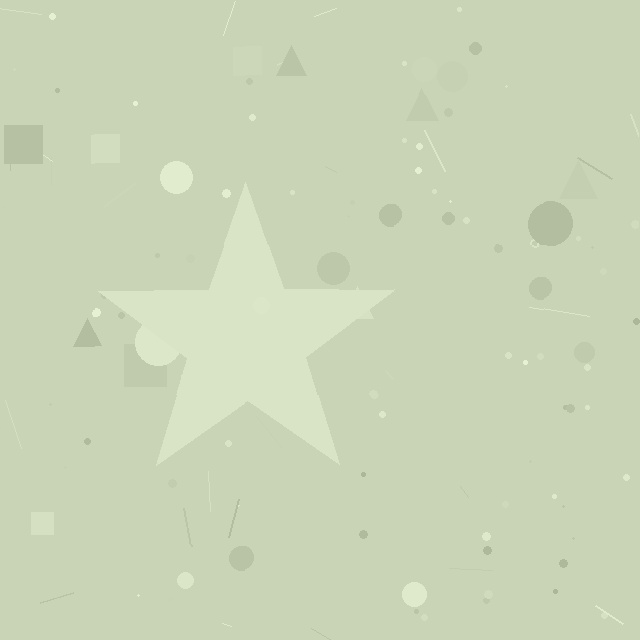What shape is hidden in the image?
A star is hidden in the image.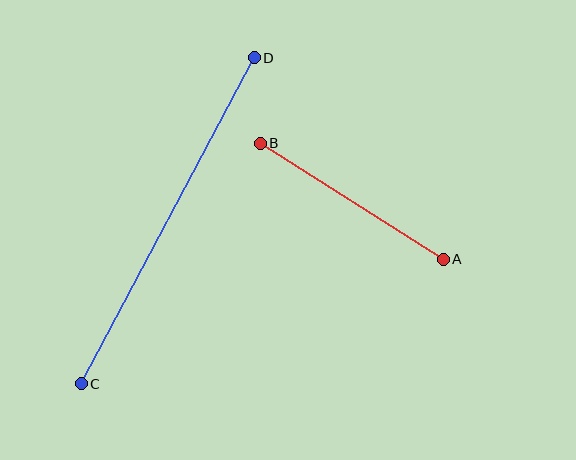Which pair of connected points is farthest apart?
Points C and D are farthest apart.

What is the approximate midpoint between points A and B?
The midpoint is at approximately (352, 201) pixels.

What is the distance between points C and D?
The distance is approximately 369 pixels.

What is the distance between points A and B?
The distance is approximately 217 pixels.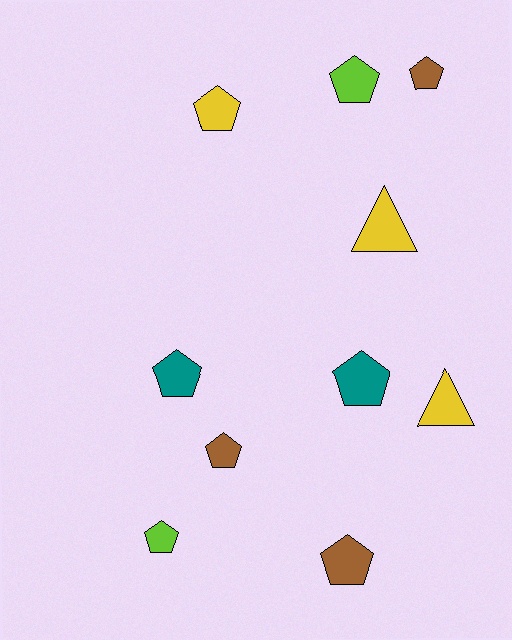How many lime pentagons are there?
There are 2 lime pentagons.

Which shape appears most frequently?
Pentagon, with 8 objects.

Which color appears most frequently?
Brown, with 3 objects.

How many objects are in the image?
There are 10 objects.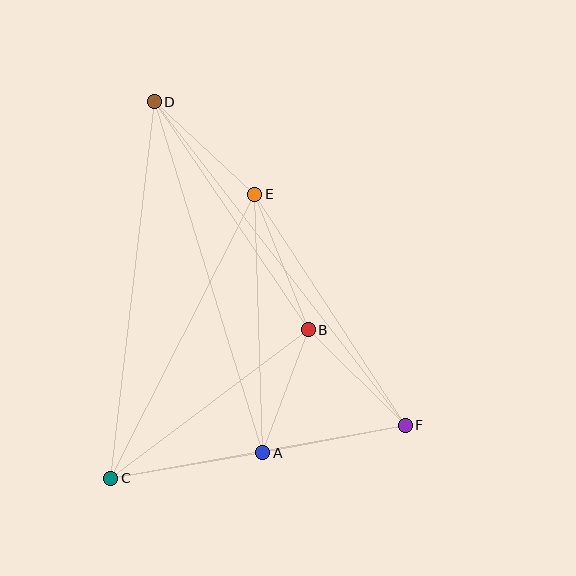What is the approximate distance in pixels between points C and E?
The distance between C and E is approximately 319 pixels.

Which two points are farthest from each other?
Points D and F are farthest from each other.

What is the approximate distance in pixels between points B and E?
The distance between B and E is approximately 146 pixels.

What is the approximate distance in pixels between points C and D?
The distance between C and D is approximately 379 pixels.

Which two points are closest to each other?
Points A and B are closest to each other.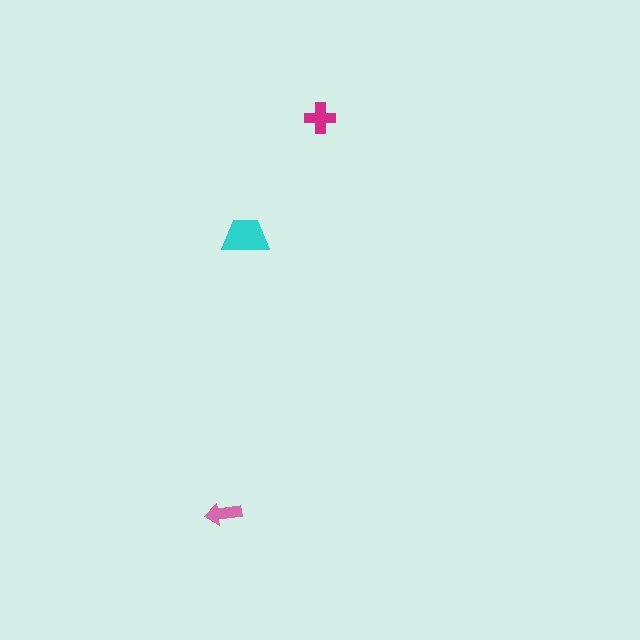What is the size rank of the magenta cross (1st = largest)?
2nd.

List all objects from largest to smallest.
The cyan trapezoid, the magenta cross, the pink arrow.